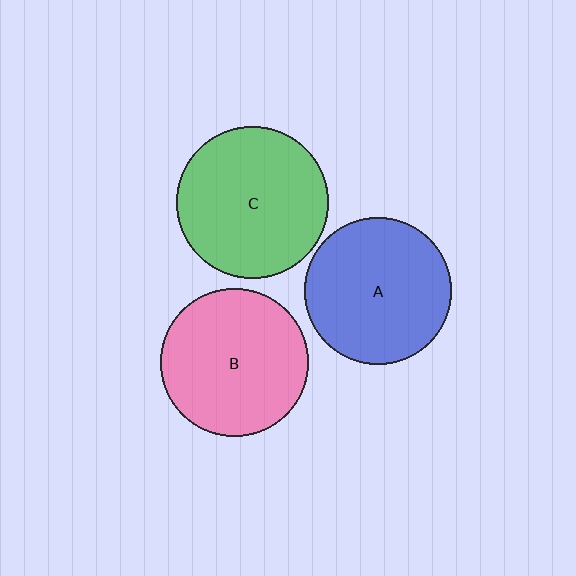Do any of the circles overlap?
No, none of the circles overlap.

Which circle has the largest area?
Circle C (green).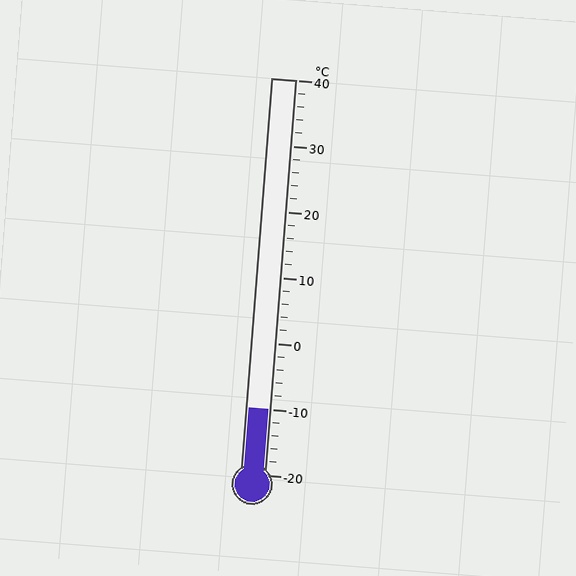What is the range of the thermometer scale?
The thermometer scale ranges from -20°C to 40°C.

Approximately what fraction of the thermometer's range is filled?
The thermometer is filled to approximately 15% of its range.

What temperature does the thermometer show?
The thermometer shows approximately -10°C.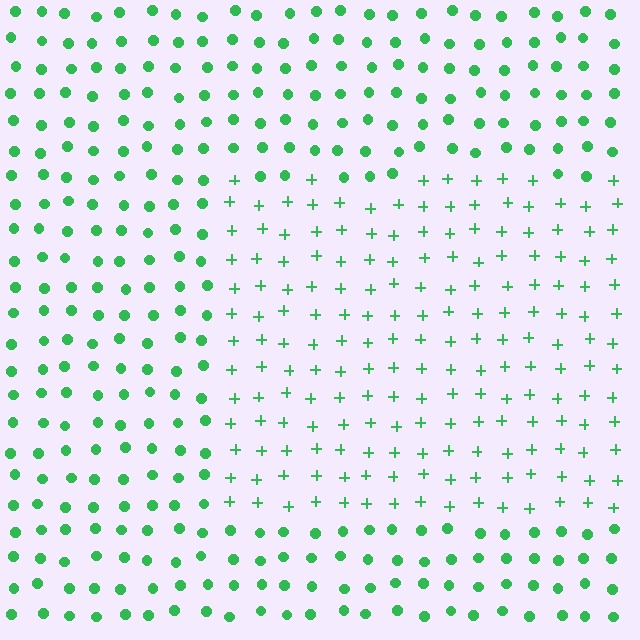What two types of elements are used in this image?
The image uses plus signs inside the rectangle region and circles outside it.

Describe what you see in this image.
The image is filled with small green elements arranged in a uniform grid. A rectangle-shaped region contains plus signs, while the surrounding area contains circles. The boundary is defined purely by the change in element shape.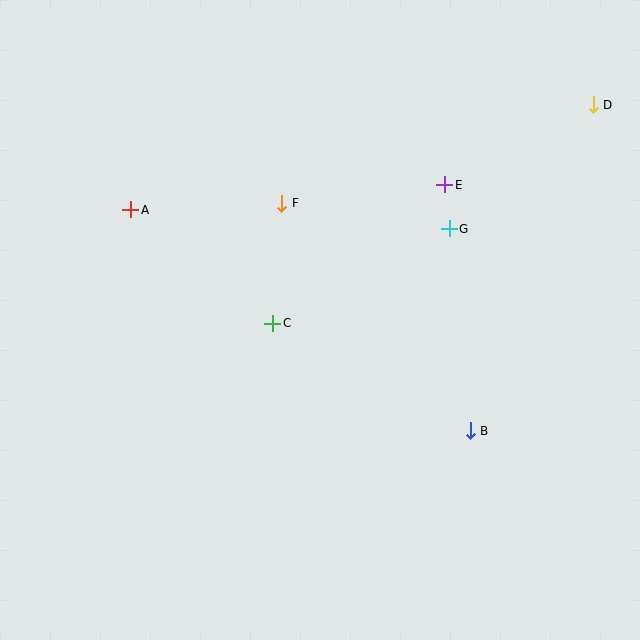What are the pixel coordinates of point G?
Point G is at (449, 229).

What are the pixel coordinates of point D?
Point D is at (593, 105).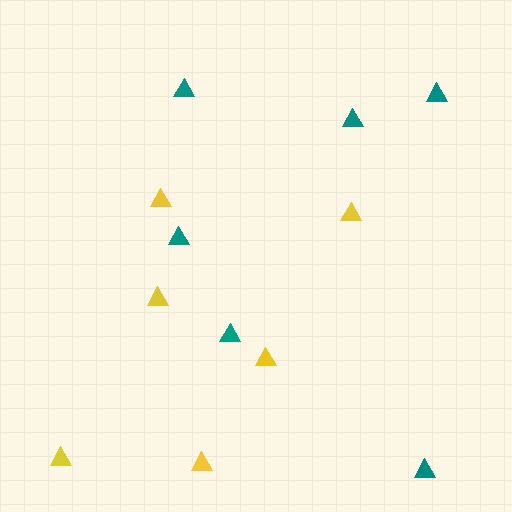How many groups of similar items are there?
There are 2 groups: one group of teal triangles (6) and one group of yellow triangles (6).